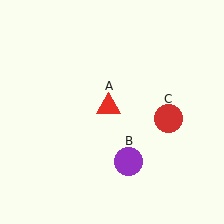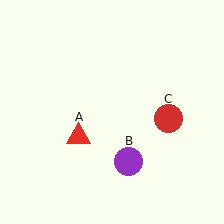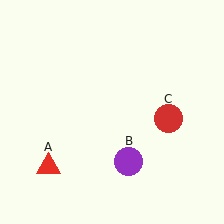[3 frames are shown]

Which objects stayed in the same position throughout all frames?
Purple circle (object B) and red circle (object C) remained stationary.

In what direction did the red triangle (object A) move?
The red triangle (object A) moved down and to the left.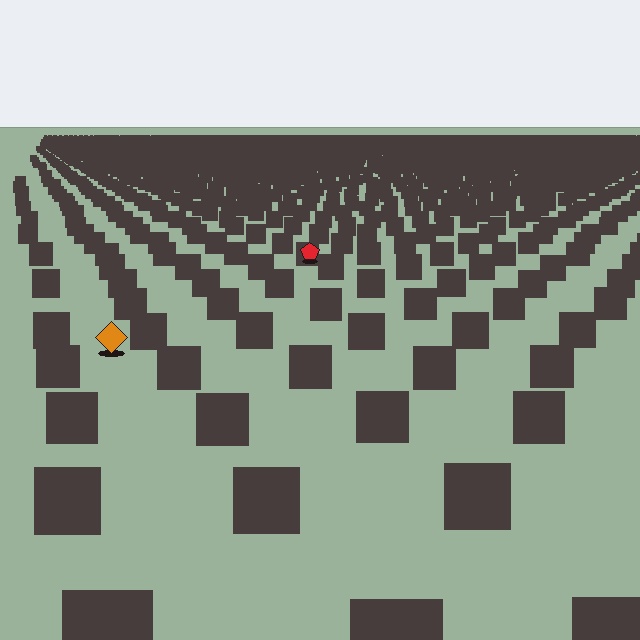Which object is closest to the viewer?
The orange diamond is closest. The texture marks near it are larger and more spread out.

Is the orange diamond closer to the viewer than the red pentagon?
Yes. The orange diamond is closer — you can tell from the texture gradient: the ground texture is coarser near it.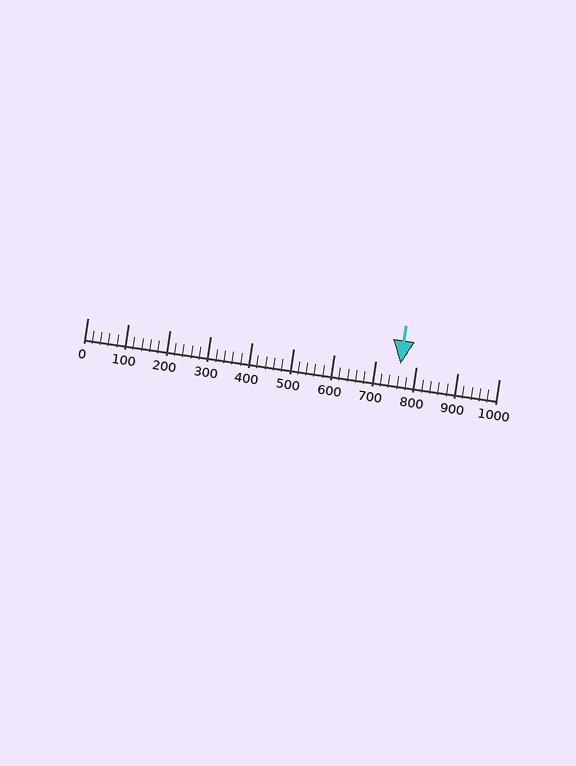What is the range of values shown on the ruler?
The ruler shows values from 0 to 1000.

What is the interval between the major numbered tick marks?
The major tick marks are spaced 100 units apart.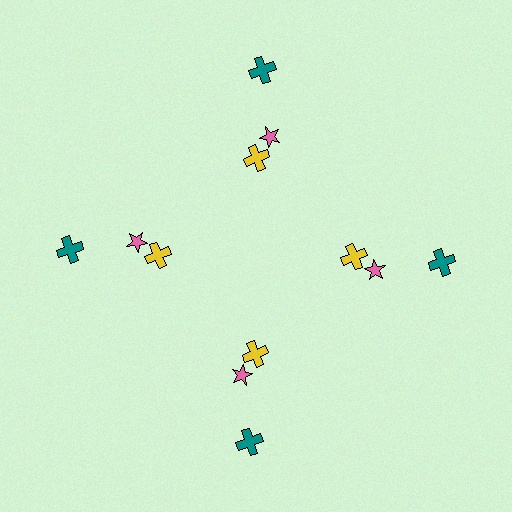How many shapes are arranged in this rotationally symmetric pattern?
There are 12 shapes, arranged in 4 groups of 3.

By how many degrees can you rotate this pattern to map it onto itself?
The pattern maps onto itself every 90 degrees of rotation.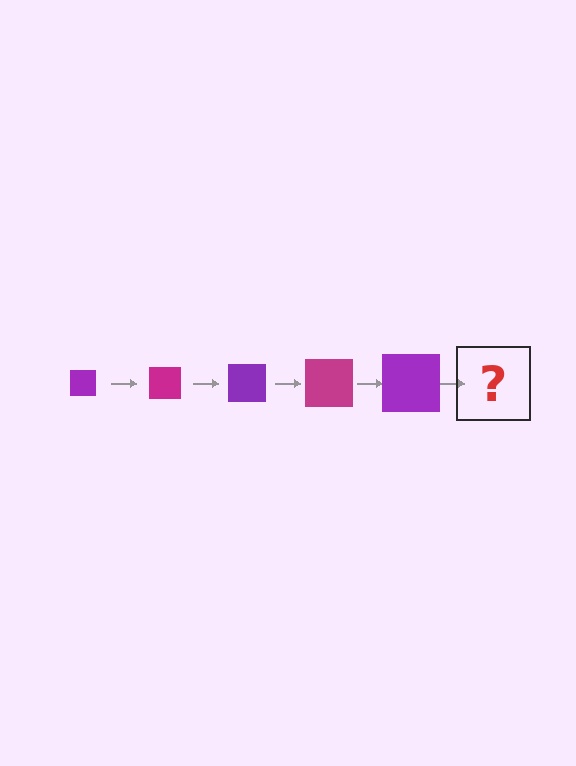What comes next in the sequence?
The next element should be a magenta square, larger than the previous one.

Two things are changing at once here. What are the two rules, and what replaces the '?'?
The two rules are that the square grows larger each step and the color cycles through purple and magenta. The '?' should be a magenta square, larger than the previous one.